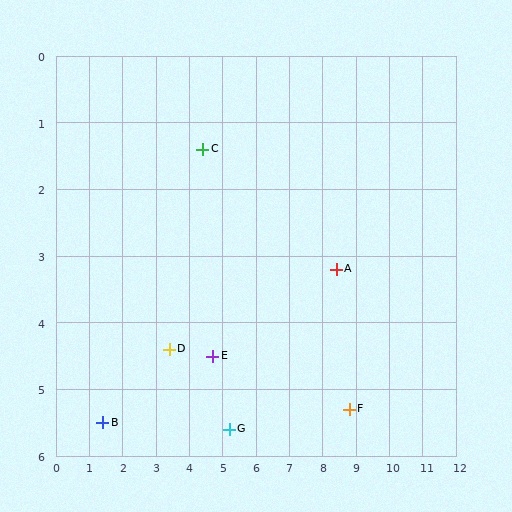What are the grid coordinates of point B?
Point B is at approximately (1.4, 5.5).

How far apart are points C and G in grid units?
Points C and G are about 4.3 grid units apart.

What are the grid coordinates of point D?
Point D is at approximately (3.4, 4.4).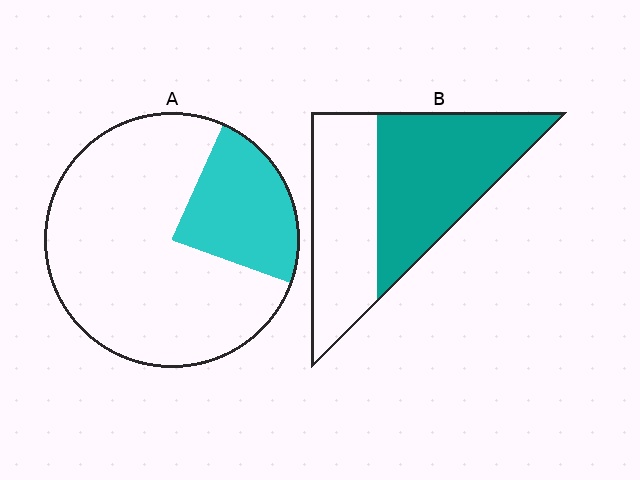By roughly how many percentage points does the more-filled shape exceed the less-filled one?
By roughly 30 percentage points (B over A).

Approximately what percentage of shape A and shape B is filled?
A is approximately 25% and B is approximately 55%.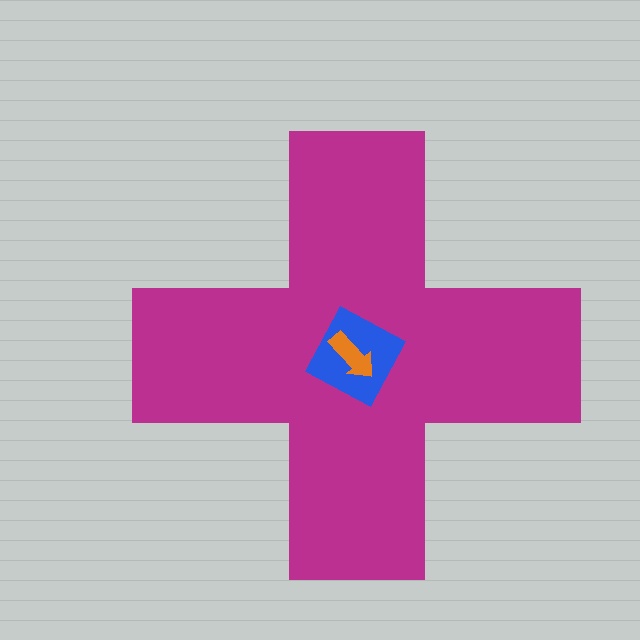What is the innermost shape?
The orange arrow.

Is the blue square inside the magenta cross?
Yes.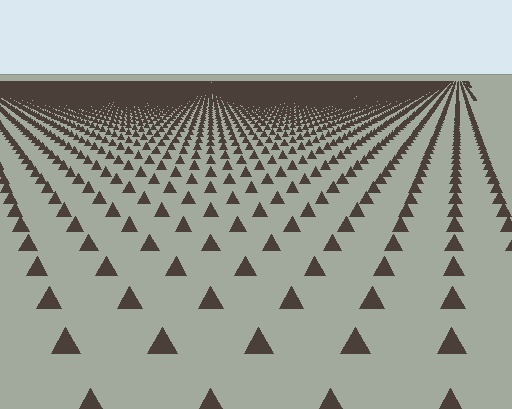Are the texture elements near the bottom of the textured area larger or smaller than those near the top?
Larger. Near the bottom, elements are closer to the viewer and appear at a bigger on-screen size.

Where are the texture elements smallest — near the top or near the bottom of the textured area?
Near the top.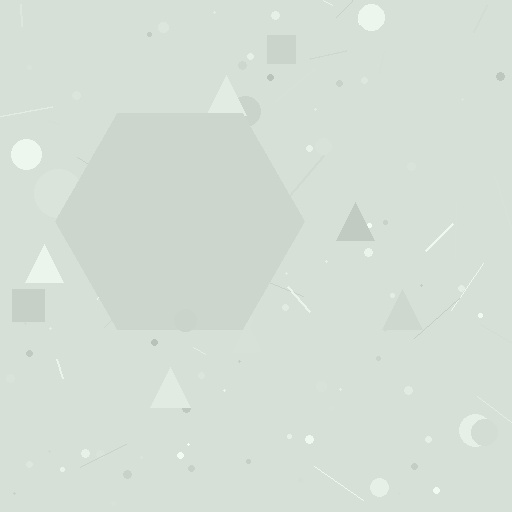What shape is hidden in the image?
A hexagon is hidden in the image.